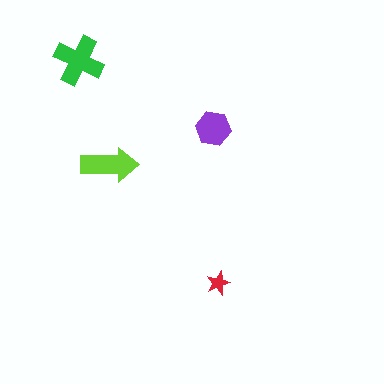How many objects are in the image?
There are 4 objects in the image.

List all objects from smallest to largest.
The red star, the purple hexagon, the lime arrow, the green cross.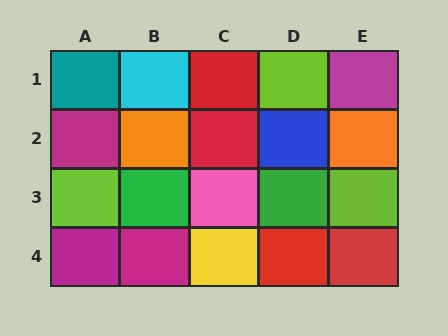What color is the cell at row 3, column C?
Pink.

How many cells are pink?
1 cell is pink.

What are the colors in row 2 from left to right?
Magenta, orange, red, blue, orange.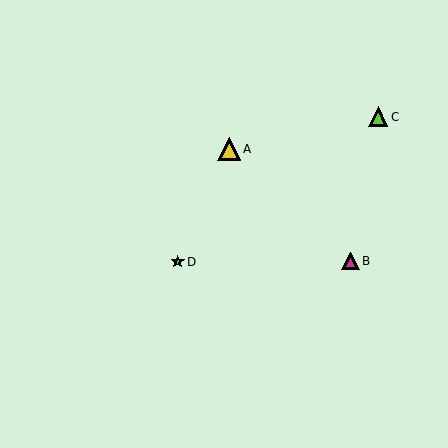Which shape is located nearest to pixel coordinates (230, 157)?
The yellow triangle (labeled A) at (229, 149) is nearest to that location.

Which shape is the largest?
The yellow triangle (labeled A) is the largest.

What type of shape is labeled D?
Shape D is a lime star.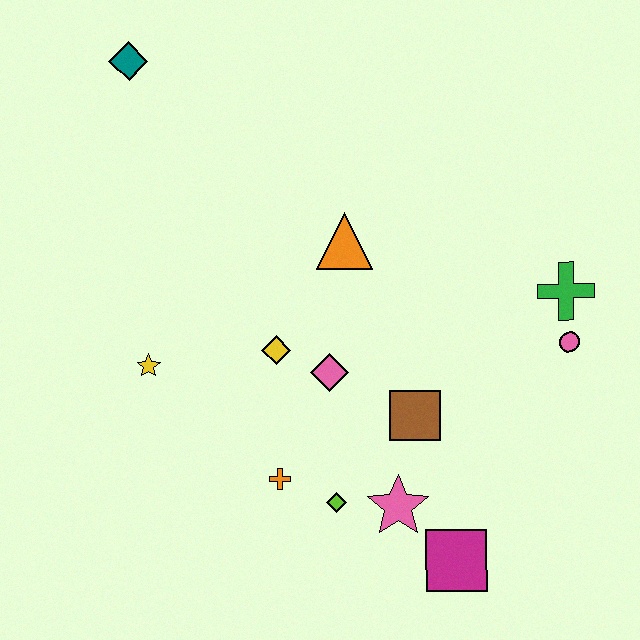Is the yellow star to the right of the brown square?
No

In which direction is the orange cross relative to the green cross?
The orange cross is to the left of the green cross.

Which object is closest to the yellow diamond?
The pink diamond is closest to the yellow diamond.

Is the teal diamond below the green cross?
No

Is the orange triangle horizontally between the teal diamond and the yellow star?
No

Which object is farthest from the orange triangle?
The magenta square is farthest from the orange triangle.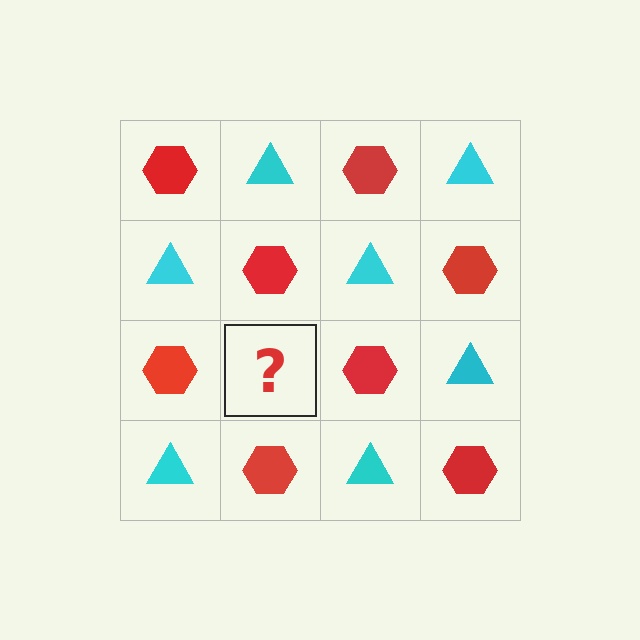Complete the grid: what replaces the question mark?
The question mark should be replaced with a cyan triangle.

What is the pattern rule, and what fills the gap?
The rule is that it alternates red hexagon and cyan triangle in a checkerboard pattern. The gap should be filled with a cyan triangle.